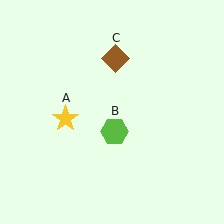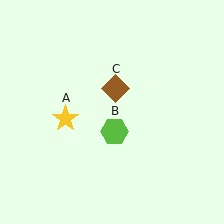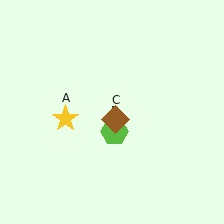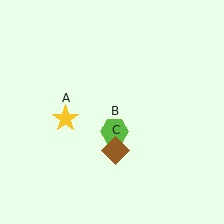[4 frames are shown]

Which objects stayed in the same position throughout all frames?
Yellow star (object A) and lime hexagon (object B) remained stationary.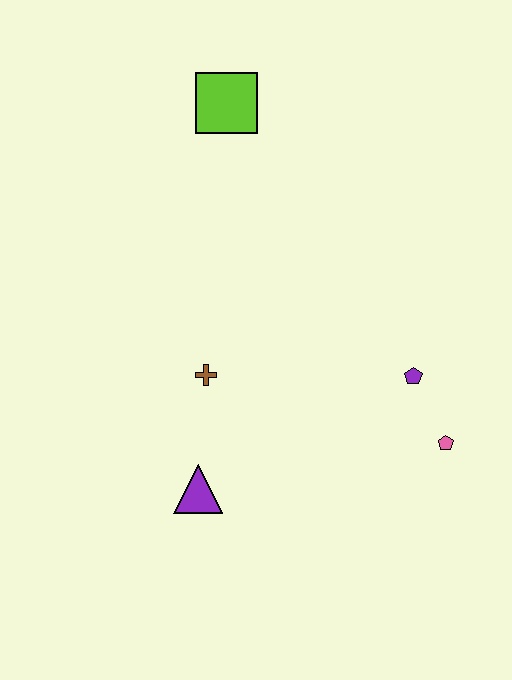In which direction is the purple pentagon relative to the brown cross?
The purple pentagon is to the right of the brown cross.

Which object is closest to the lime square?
The brown cross is closest to the lime square.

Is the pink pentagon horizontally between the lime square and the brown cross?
No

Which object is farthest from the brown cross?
The lime square is farthest from the brown cross.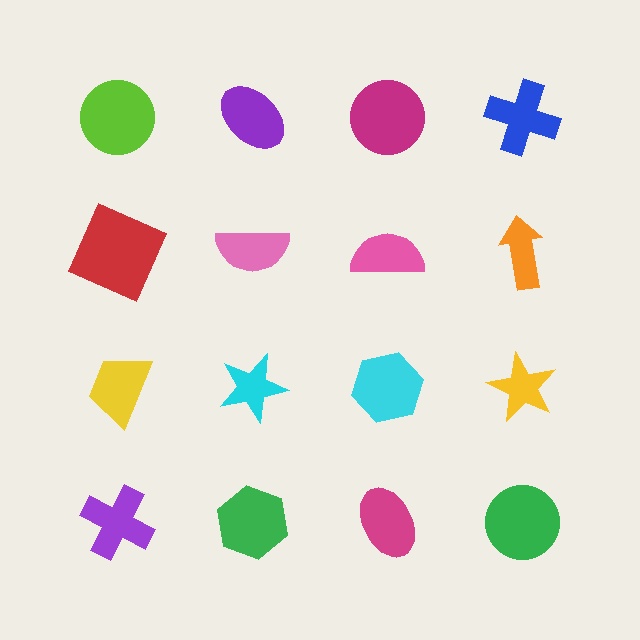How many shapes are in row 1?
4 shapes.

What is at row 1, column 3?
A magenta circle.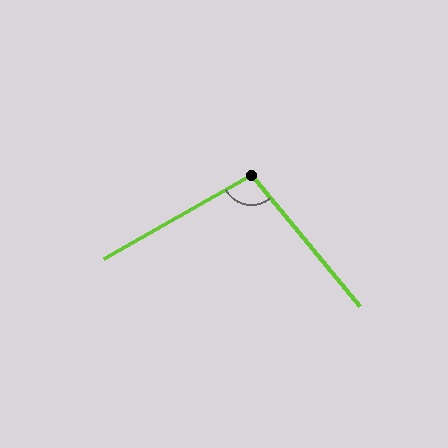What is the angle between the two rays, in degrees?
Approximately 100 degrees.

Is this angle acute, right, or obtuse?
It is obtuse.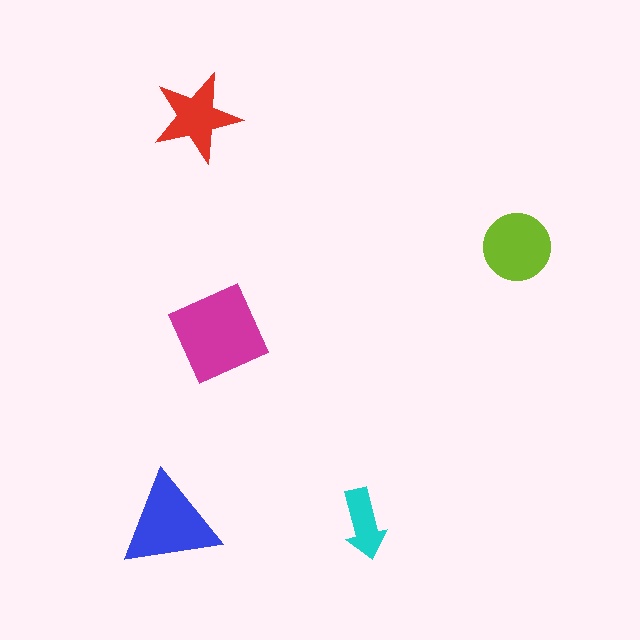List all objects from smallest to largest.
The cyan arrow, the red star, the lime circle, the blue triangle, the magenta square.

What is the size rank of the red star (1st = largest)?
4th.